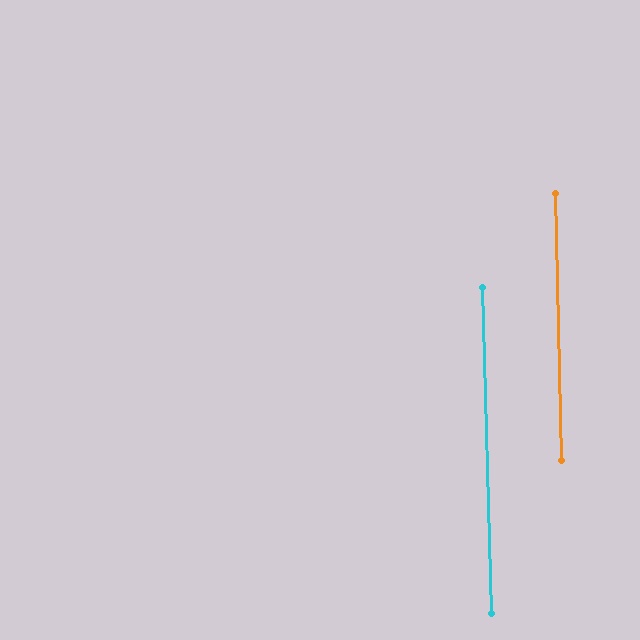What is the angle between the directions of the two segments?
Approximately 0 degrees.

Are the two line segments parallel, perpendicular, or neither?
Parallel — their directions differ by only 0.2°.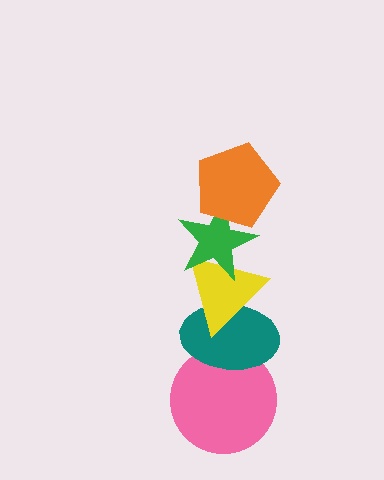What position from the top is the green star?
The green star is 2nd from the top.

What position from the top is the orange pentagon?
The orange pentagon is 1st from the top.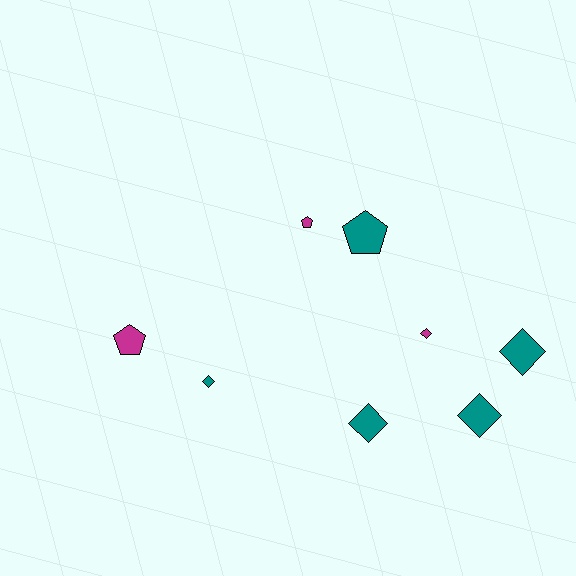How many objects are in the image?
There are 8 objects.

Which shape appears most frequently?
Diamond, with 5 objects.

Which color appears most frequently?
Teal, with 5 objects.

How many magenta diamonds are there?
There is 1 magenta diamond.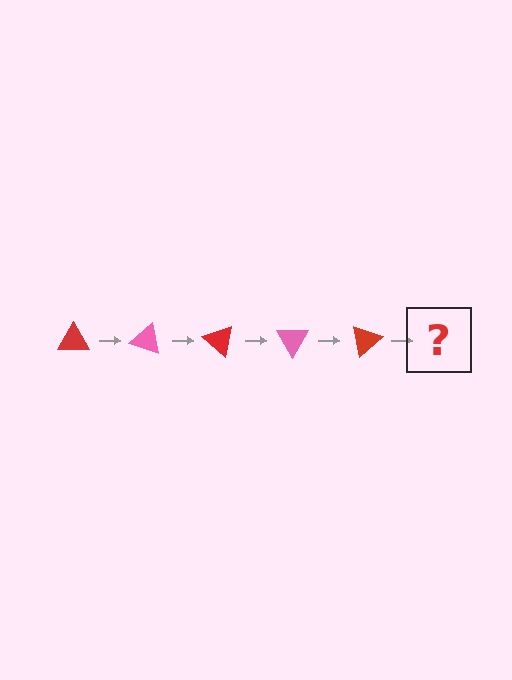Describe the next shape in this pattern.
It should be a pink triangle, rotated 100 degrees from the start.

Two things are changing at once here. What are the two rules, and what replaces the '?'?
The two rules are that it rotates 20 degrees each step and the color cycles through red and pink. The '?' should be a pink triangle, rotated 100 degrees from the start.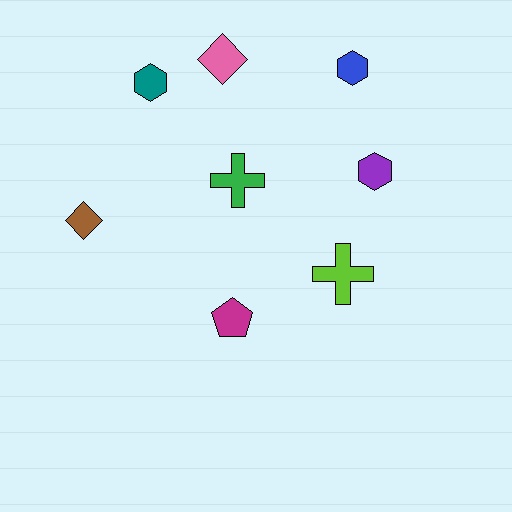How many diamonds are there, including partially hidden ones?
There are 2 diamonds.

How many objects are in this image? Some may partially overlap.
There are 8 objects.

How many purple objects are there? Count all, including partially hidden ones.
There is 1 purple object.